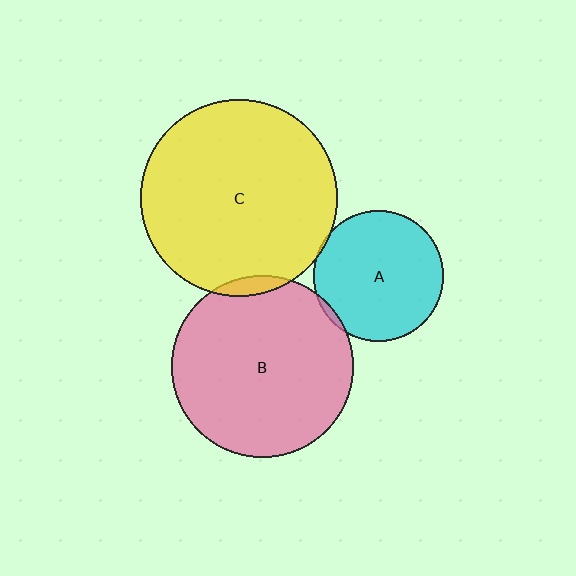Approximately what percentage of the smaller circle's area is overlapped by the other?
Approximately 5%.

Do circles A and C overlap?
Yes.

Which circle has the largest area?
Circle C (yellow).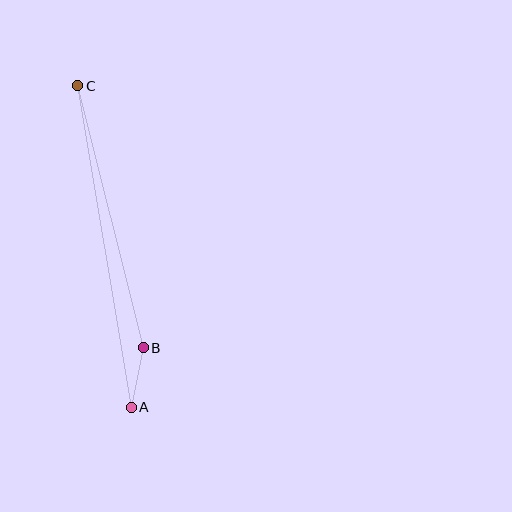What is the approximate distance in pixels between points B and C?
The distance between B and C is approximately 270 pixels.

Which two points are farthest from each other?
Points A and C are farthest from each other.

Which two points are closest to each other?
Points A and B are closest to each other.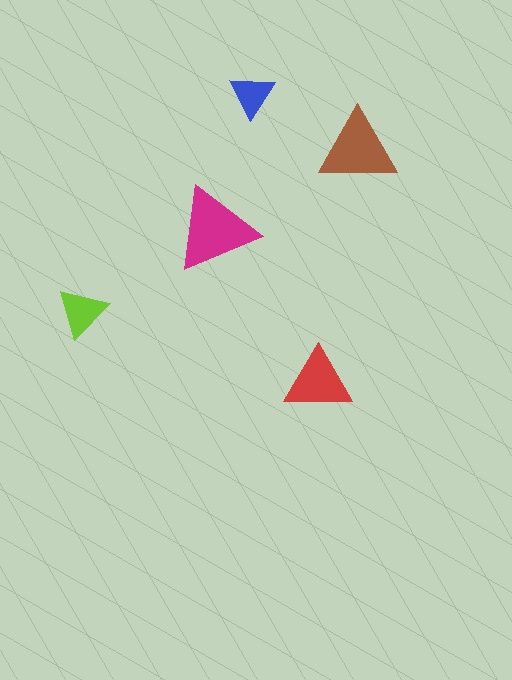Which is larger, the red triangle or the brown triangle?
The brown one.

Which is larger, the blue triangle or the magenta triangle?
The magenta one.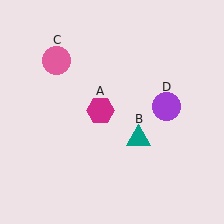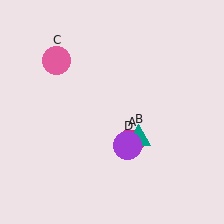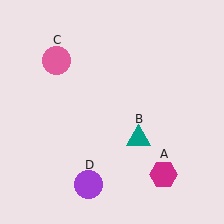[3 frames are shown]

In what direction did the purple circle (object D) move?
The purple circle (object D) moved down and to the left.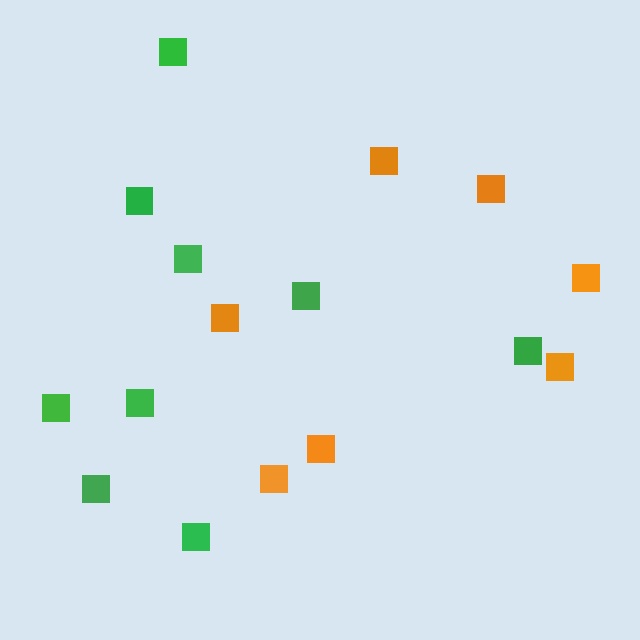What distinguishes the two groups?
There are 2 groups: one group of orange squares (7) and one group of green squares (9).